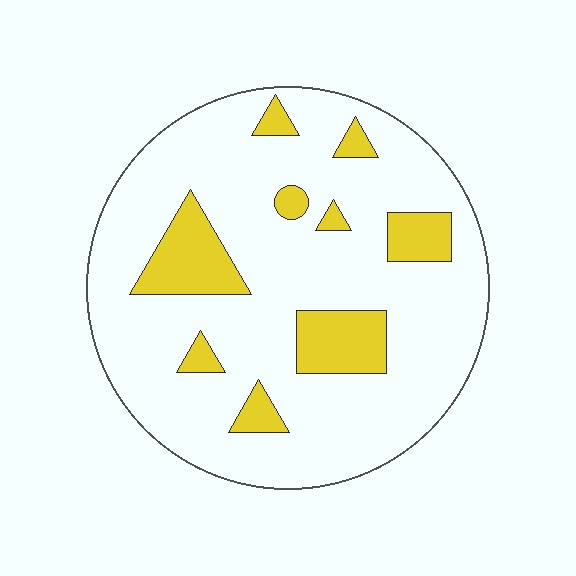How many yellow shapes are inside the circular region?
9.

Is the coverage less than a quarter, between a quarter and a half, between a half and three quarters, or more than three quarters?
Less than a quarter.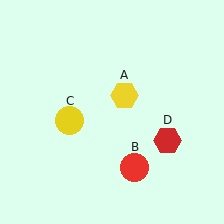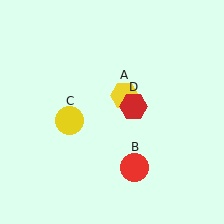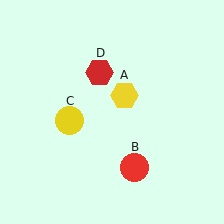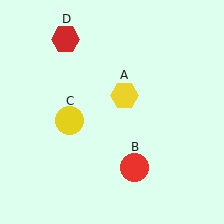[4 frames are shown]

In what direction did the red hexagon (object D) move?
The red hexagon (object D) moved up and to the left.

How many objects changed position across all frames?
1 object changed position: red hexagon (object D).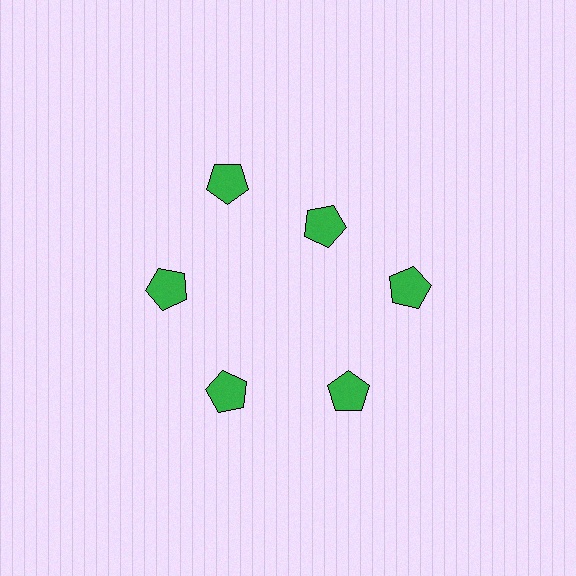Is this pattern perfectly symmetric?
No. The 6 green pentagons are arranged in a ring, but one element near the 1 o'clock position is pulled inward toward the center, breaking the 6-fold rotational symmetry.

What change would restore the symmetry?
The symmetry would be restored by moving it outward, back onto the ring so that all 6 pentagons sit at equal angles and equal distance from the center.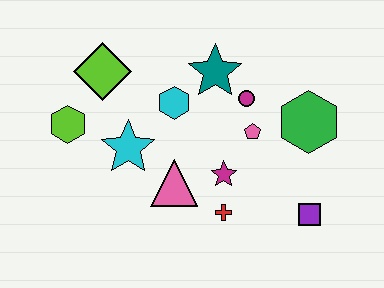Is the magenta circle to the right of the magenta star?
Yes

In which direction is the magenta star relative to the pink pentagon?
The magenta star is below the pink pentagon.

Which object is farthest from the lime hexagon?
The purple square is farthest from the lime hexagon.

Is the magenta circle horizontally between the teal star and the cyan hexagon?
No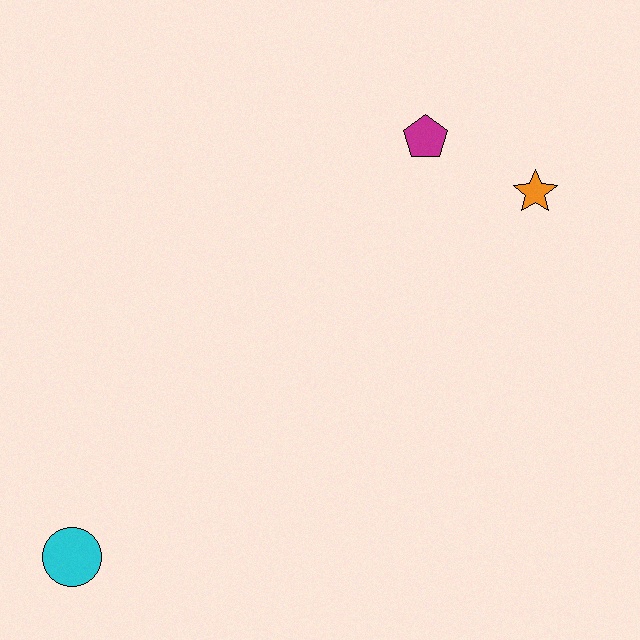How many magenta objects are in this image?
There is 1 magenta object.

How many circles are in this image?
There is 1 circle.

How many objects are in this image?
There are 3 objects.